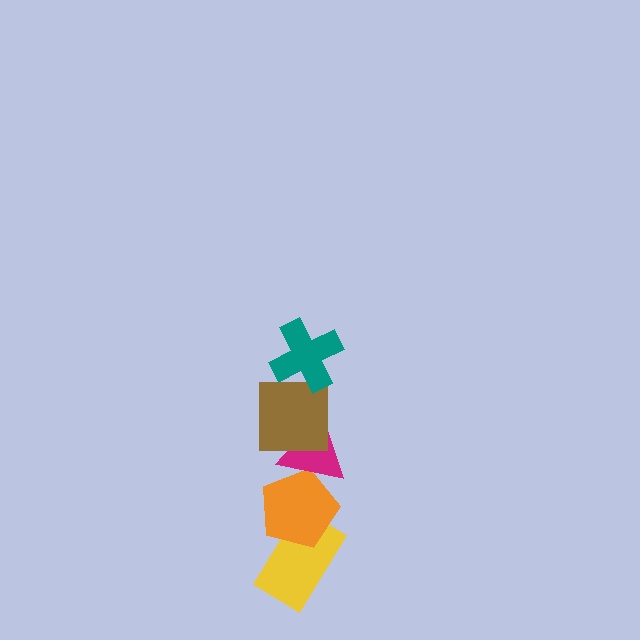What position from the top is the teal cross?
The teal cross is 1st from the top.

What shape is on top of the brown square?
The teal cross is on top of the brown square.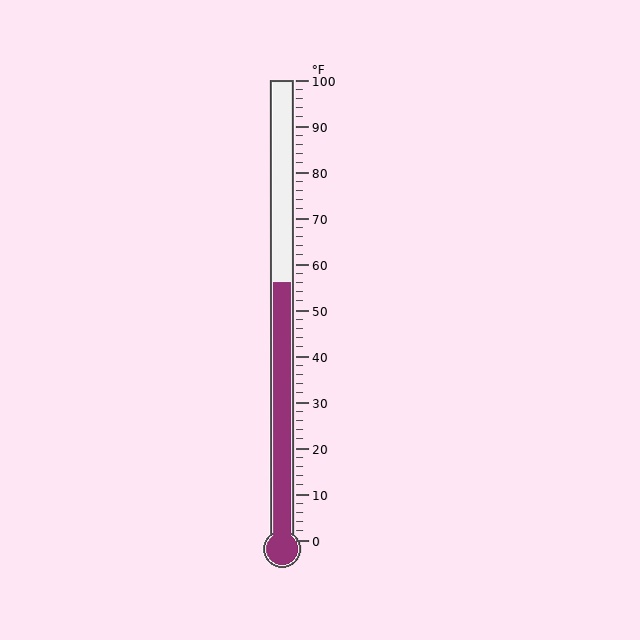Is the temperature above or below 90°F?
The temperature is below 90°F.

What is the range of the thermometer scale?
The thermometer scale ranges from 0°F to 100°F.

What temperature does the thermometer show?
The thermometer shows approximately 56°F.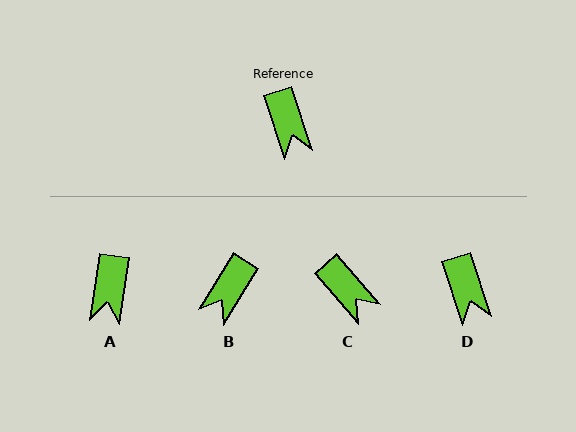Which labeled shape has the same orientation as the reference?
D.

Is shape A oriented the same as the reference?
No, it is off by about 26 degrees.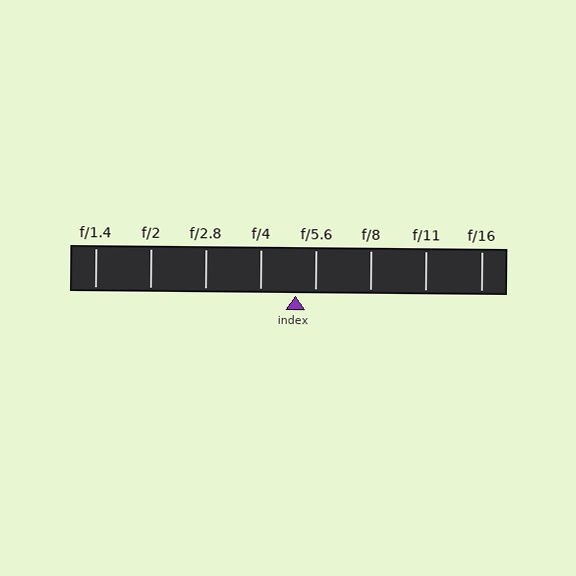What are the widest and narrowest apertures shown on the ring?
The widest aperture shown is f/1.4 and the narrowest is f/16.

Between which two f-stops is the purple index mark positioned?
The index mark is between f/4 and f/5.6.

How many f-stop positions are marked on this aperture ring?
There are 8 f-stop positions marked.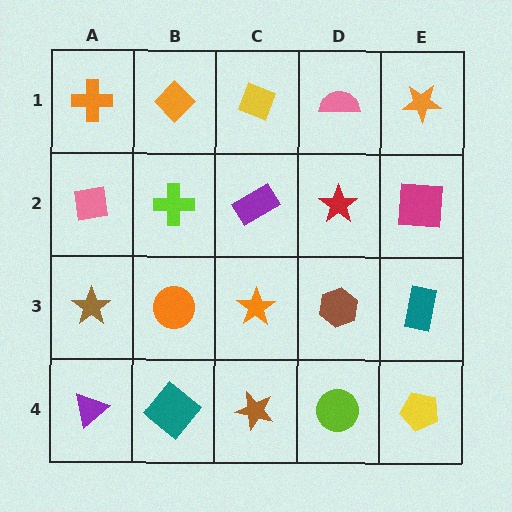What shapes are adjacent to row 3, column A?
A pink square (row 2, column A), a purple triangle (row 4, column A), an orange circle (row 3, column B).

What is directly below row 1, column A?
A pink square.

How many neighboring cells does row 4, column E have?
2.